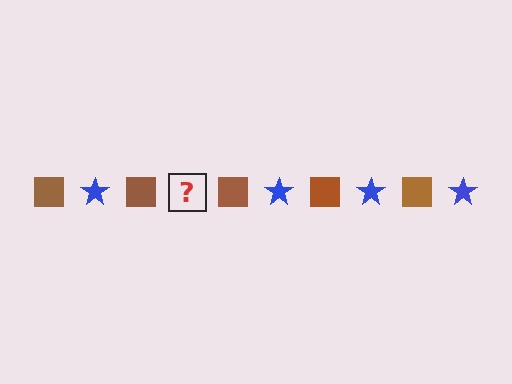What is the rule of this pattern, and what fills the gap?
The rule is that the pattern alternates between brown square and blue star. The gap should be filled with a blue star.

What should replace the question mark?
The question mark should be replaced with a blue star.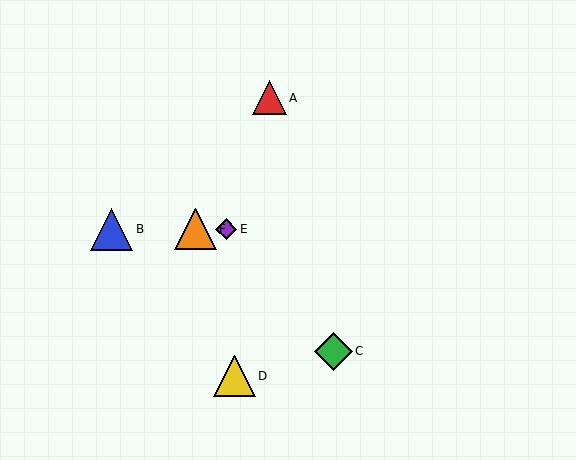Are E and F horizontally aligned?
Yes, both are at y≈229.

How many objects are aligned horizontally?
3 objects (B, E, F) are aligned horizontally.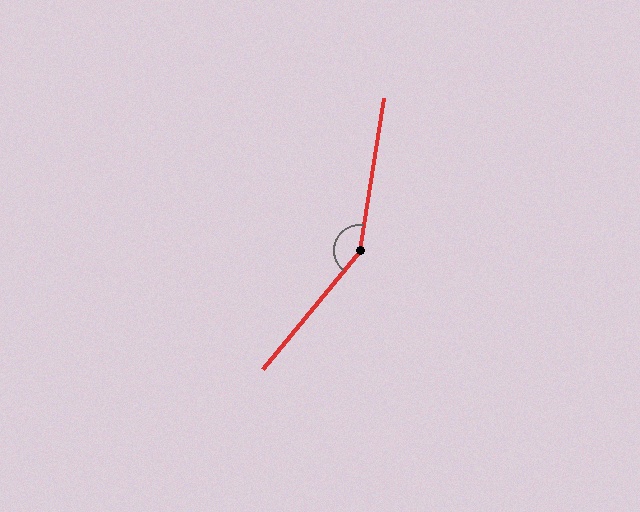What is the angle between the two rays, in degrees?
Approximately 150 degrees.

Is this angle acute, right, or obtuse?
It is obtuse.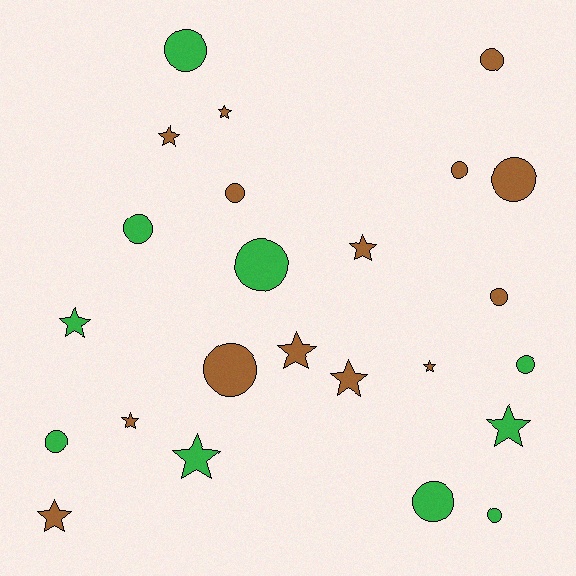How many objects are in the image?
There are 24 objects.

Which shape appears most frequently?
Circle, with 13 objects.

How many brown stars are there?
There are 8 brown stars.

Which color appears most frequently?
Brown, with 14 objects.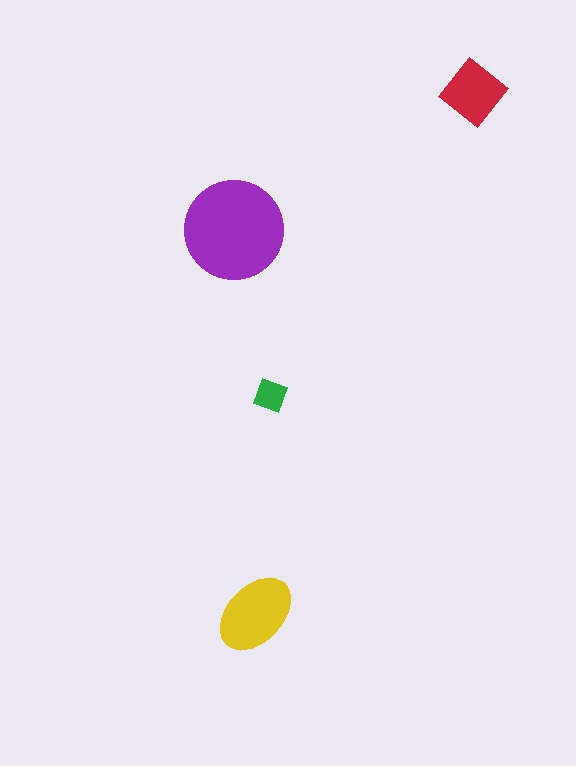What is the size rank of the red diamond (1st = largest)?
3rd.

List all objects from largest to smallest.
The purple circle, the yellow ellipse, the red diamond, the green square.